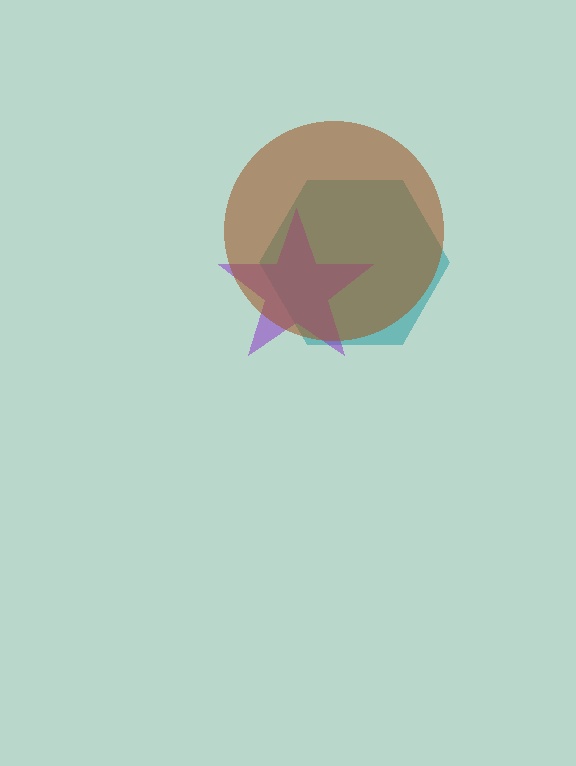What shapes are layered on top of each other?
The layered shapes are: a teal hexagon, a purple star, a brown circle.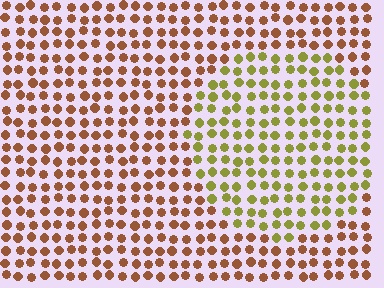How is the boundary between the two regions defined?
The boundary is defined purely by a slight shift in hue (about 48 degrees). Spacing, size, and orientation are identical on both sides.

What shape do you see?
I see a circle.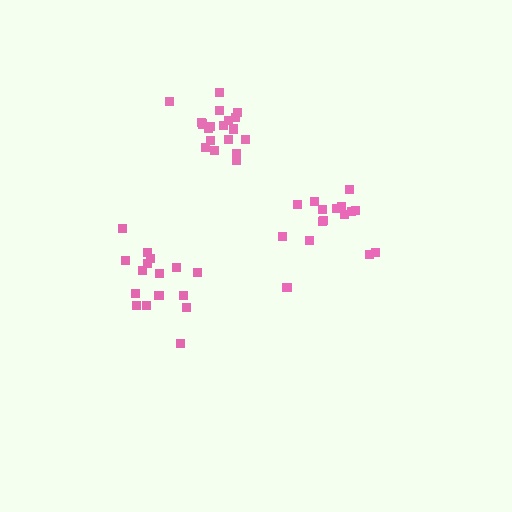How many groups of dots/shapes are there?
There are 3 groups.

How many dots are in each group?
Group 1: 16 dots, Group 2: 16 dots, Group 3: 19 dots (51 total).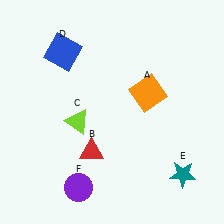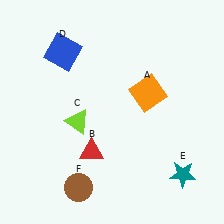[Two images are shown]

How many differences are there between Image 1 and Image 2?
There is 1 difference between the two images.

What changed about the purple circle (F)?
In Image 1, F is purple. In Image 2, it changed to brown.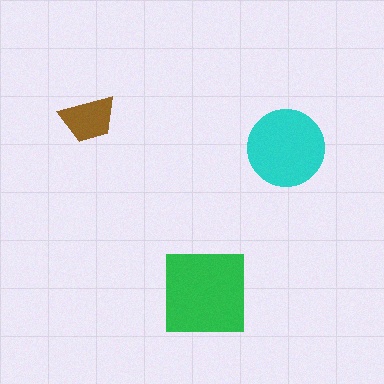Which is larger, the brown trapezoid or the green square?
The green square.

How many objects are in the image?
There are 3 objects in the image.